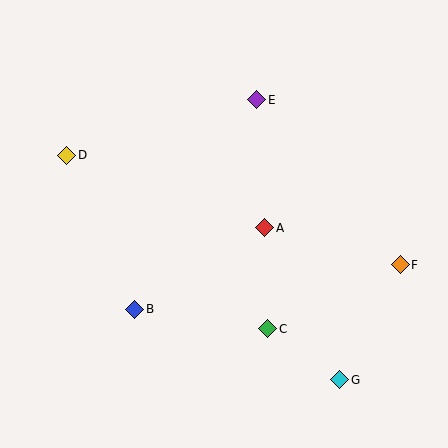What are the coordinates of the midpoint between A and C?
The midpoint between A and C is at (266, 278).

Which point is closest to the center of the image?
Point A at (265, 228) is closest to the center.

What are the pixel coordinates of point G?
Point G is at (340, 380).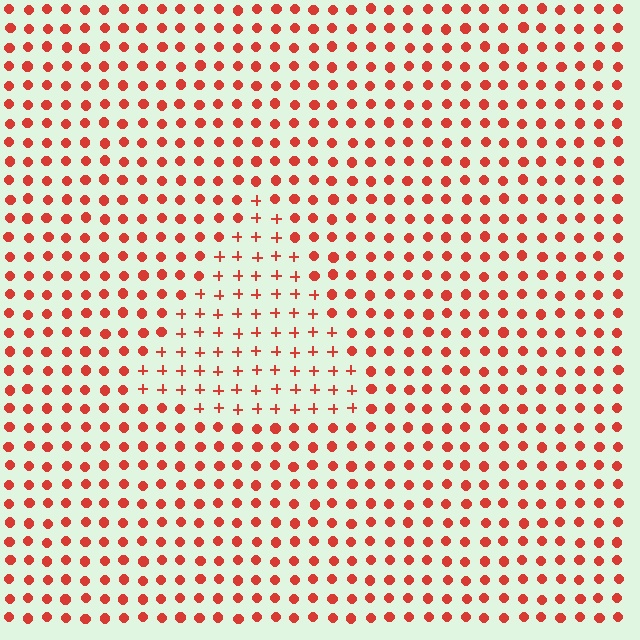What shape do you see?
I see a triangle.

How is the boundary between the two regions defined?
The boundary is defined by a change in element shape: plus signs inside vs. circles outside. All elements share the same color and spacing.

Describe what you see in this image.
The image is filled with small red elements arranged in a uniform grid. A triangle-shaped region contains plus signs, while the surrounding area contains circles. The boundary is defined purely by the change in element shape.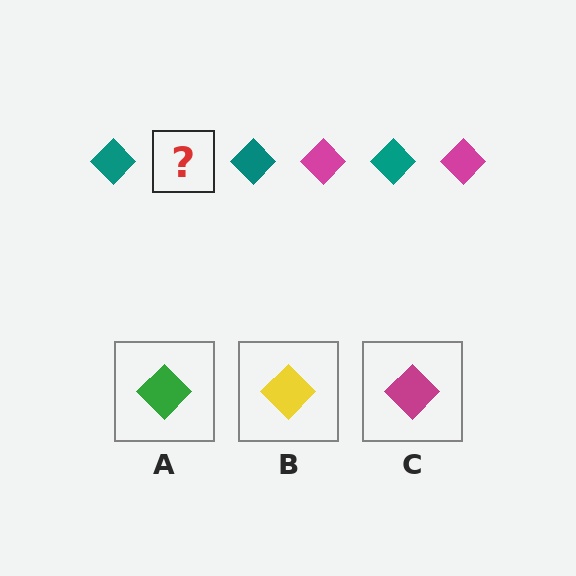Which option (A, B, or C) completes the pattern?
C.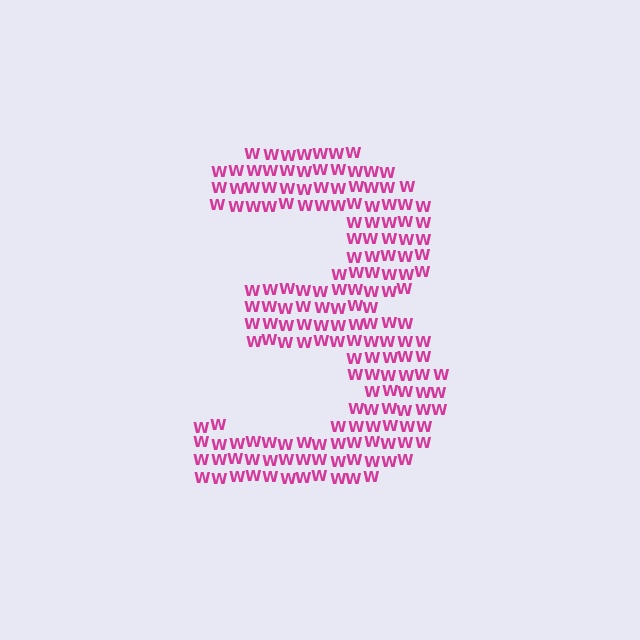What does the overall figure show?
The overall figure shows the digit 3.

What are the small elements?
The small elements are letter W's.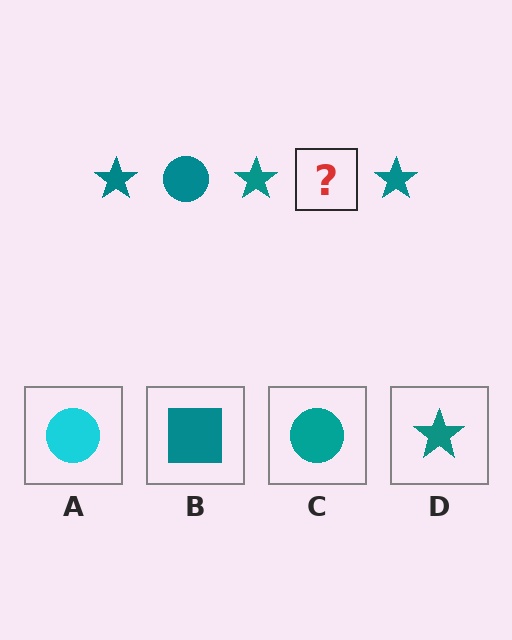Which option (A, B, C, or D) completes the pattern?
C.